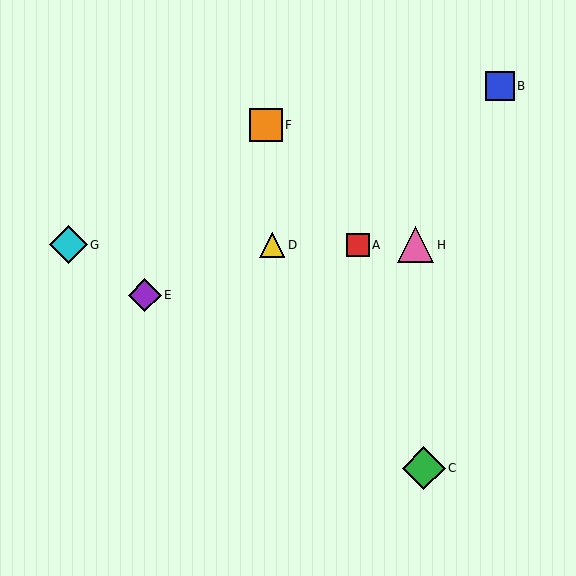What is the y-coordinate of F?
Object F is at y≈125.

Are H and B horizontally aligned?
No, H is at y≈245 and B is at y≈86.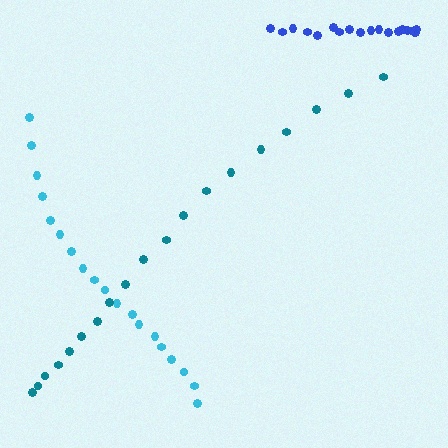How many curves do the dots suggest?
There are 3 distinct paths.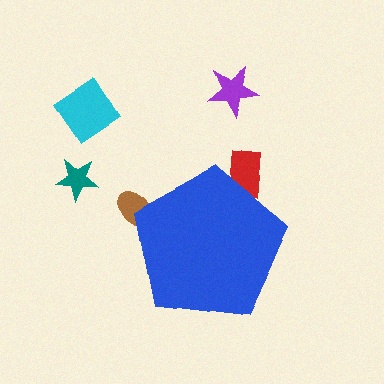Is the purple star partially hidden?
No, the purple star is fully visible.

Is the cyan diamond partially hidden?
No, the cyan diamond is fully visible.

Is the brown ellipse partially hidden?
Yes, the brown ellipse is partially hidden behind the blue pentagon.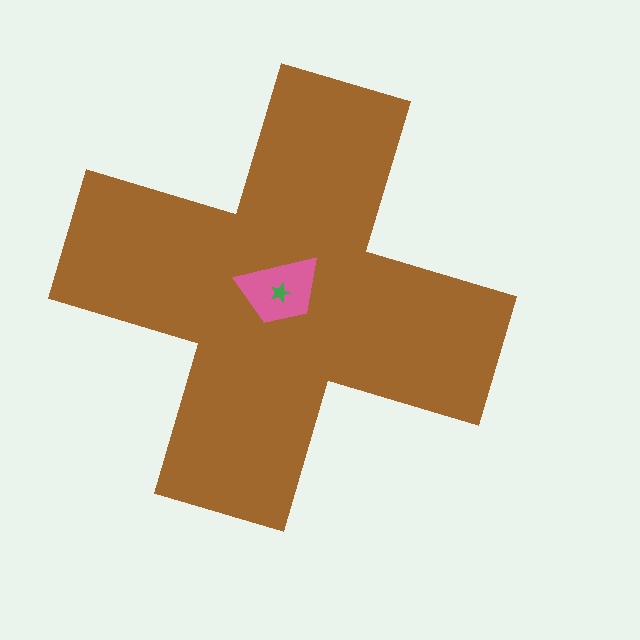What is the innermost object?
The green star.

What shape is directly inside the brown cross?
The pink trapezoid.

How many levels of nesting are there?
3.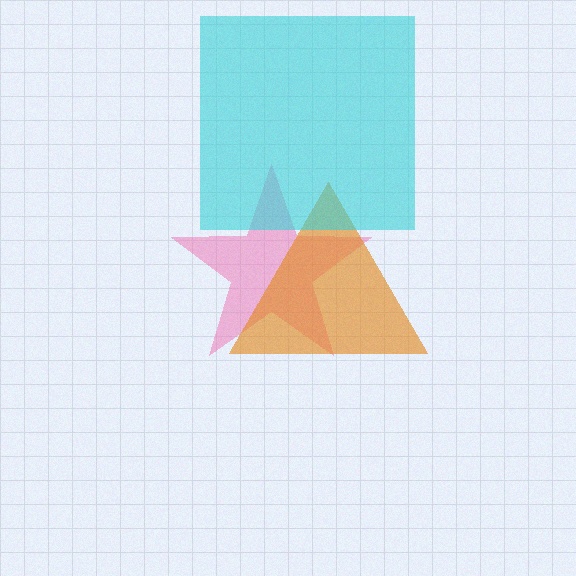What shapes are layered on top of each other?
The layered shapes are: a pink star, an orange triangle, a cyan square.